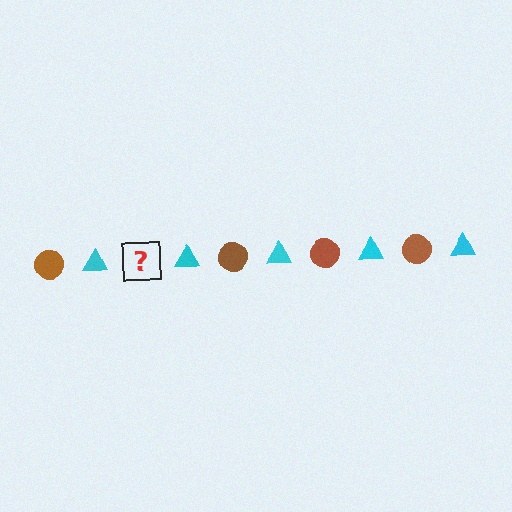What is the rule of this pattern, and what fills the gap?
The rule is that the pattern alternates between brown circle and cyan triangle. The gap should be filled with a brown circle.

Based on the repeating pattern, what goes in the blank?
The blank should be a brown circle.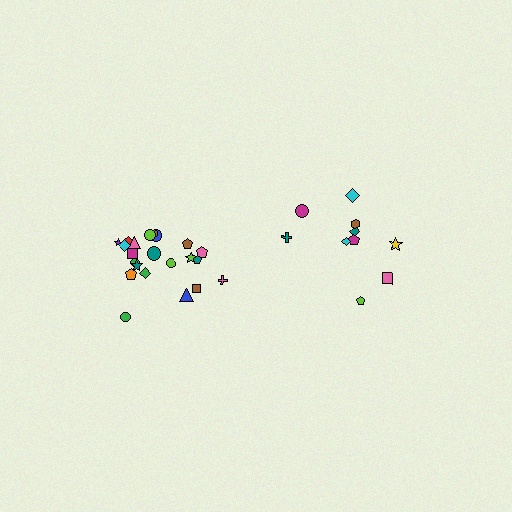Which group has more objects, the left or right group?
The left group.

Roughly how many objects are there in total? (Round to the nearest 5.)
Roughly 30 objects in total.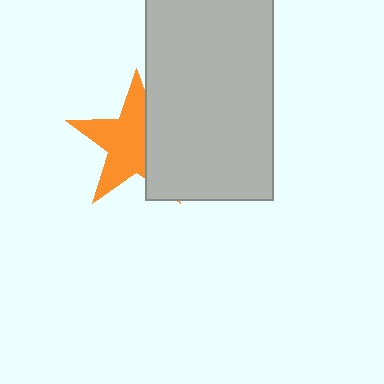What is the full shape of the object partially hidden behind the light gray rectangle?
The partially hidden object is an orange star.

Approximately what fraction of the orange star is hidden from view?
Roughly 38% of the orange star is hidden behind the light gray rectangle.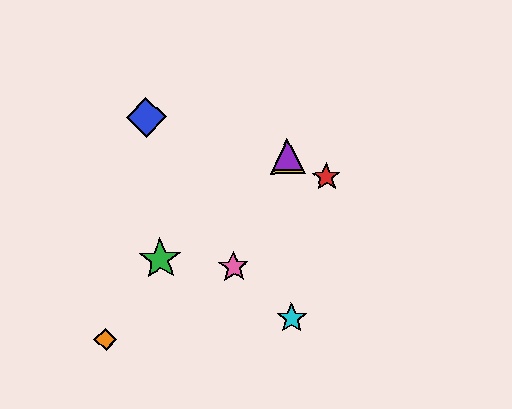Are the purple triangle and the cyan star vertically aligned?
Yes, both are at x≈288.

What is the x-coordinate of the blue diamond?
The blue diamond is at x≈146.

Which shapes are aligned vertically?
The yellow triangle, the purple triangle, the cyan star are aligned vertically.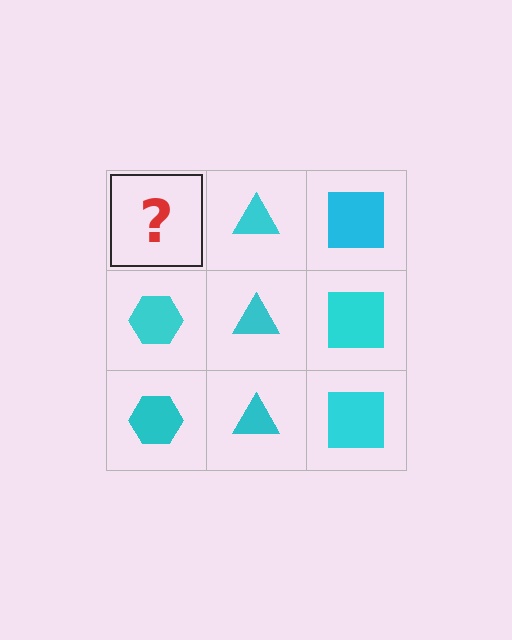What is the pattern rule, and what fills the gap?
The rule is that each column has a consistent shape. The gap should be filled with a cyan hexagon.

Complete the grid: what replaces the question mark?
The question mark should be replaced with a cyan hexagon.